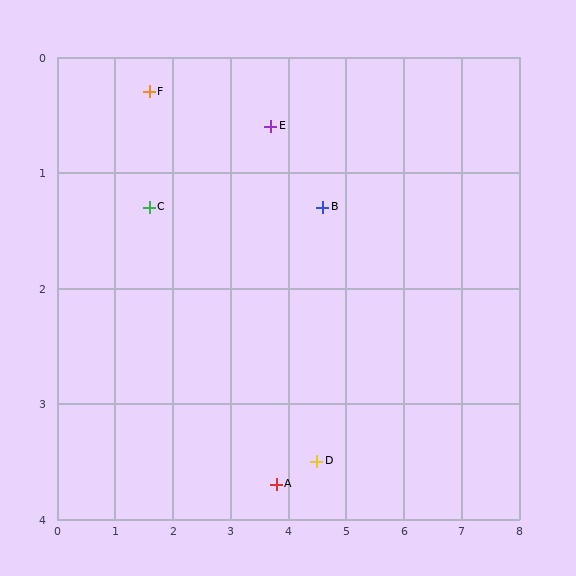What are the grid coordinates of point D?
Point D is at approximately (4.5, 3.5).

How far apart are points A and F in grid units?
Points A and F are about 4.0 grid units apart.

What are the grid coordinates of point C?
Point C is at approximately (1.6, 1.3).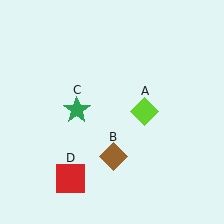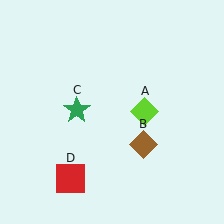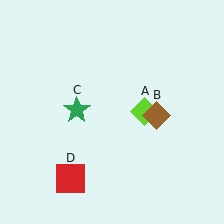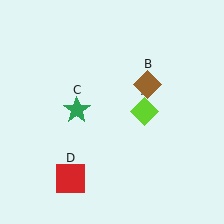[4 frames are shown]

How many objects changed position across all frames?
1 object changed position: brown diamond (object B).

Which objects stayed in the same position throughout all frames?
Lime diamond (object A) and green star (object C) and red square (object D) remained stationary.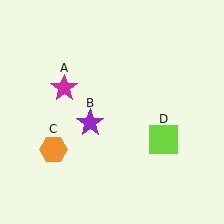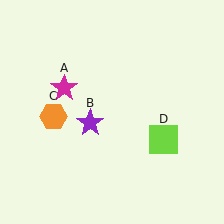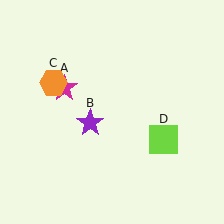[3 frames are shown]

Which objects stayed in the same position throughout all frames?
Magenta star (object A) and purple star (object B) and lime square (object D) remained stationary.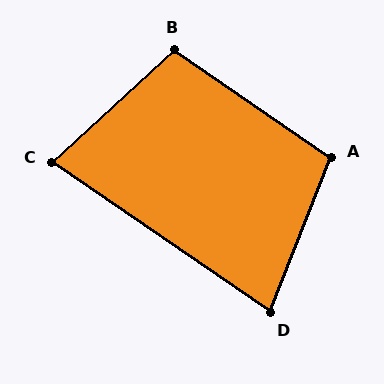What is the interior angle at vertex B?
Approximately 103 degrees (obtuse).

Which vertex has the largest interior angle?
A, at approximately 103 degrees.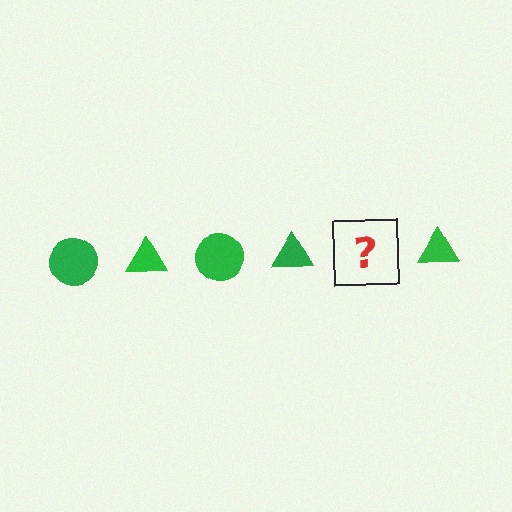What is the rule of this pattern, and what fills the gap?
The rule is that the pattern cycles through circle, triangle shapes in green. The gap should be filled with a green circle.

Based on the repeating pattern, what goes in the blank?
The blank should be a green circle.